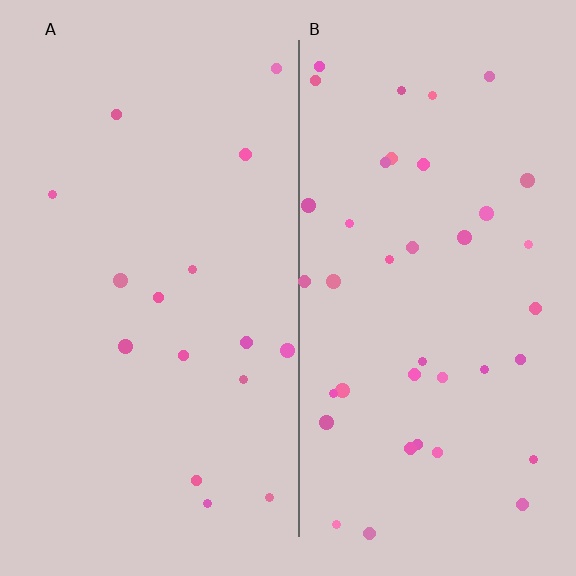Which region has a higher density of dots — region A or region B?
B (the right).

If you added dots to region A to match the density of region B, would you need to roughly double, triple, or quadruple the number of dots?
Approximately double.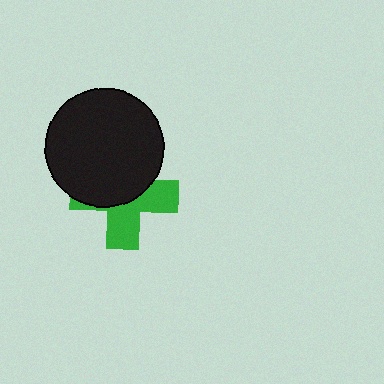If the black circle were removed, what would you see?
You would see the complete green cross.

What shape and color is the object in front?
The object in front is a black circle.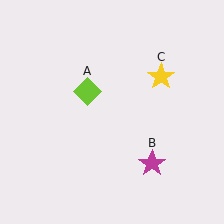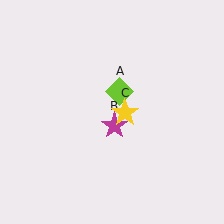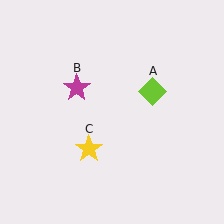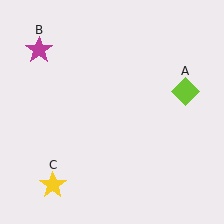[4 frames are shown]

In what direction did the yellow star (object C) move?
The yellow star (object C) moved down and to the left.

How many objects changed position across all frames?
3 objects changed position: lime diamond (object A), magenta star (object B), yellow star (object C).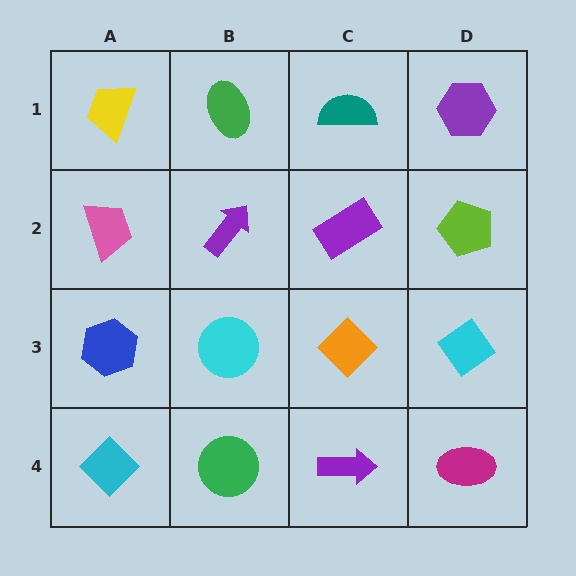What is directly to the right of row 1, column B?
A teal semicircle.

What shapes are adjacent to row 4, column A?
A blue hexagon (row 3, column A), a green circle (row 4, column B).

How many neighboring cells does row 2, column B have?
4.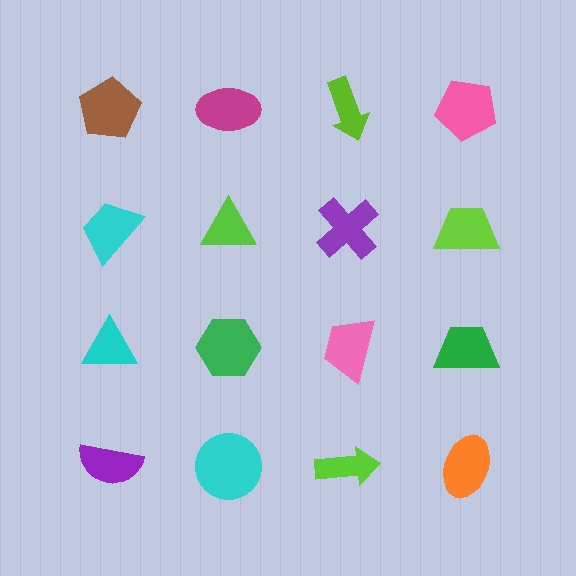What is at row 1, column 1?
A brown pentagon.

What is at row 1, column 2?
A magenta ellipse.